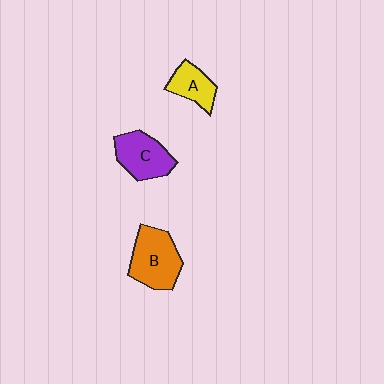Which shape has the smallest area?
Shape A (yellow).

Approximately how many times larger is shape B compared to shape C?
Approximately 1.2 times.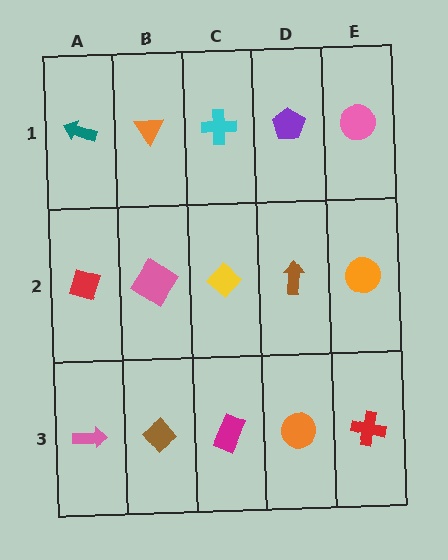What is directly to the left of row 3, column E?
An orange circle.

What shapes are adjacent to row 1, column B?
A pink diamond (row 2, column B), a teal arrow (row 1, column A), a cyan cross (row 1, column C).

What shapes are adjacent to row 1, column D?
A brown arrow (row 2, column D), a cyan cross (row 1, column C), a pink circle (row 1, column E).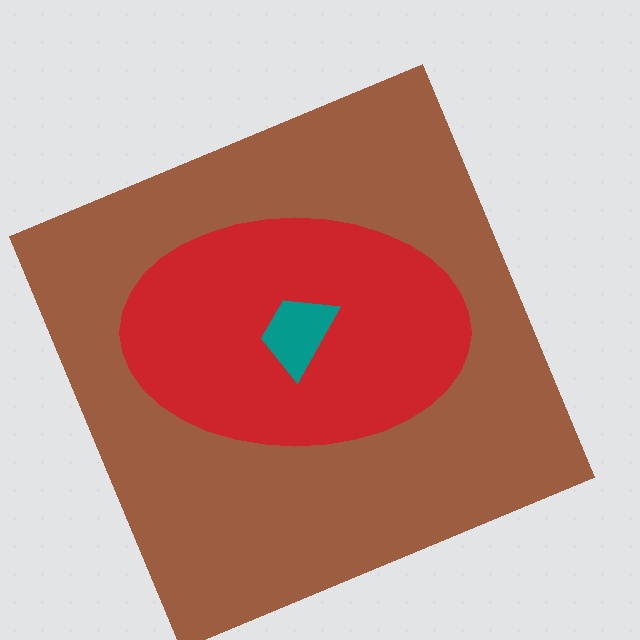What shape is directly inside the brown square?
The red ellipse.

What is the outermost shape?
The brown square.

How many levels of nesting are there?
3.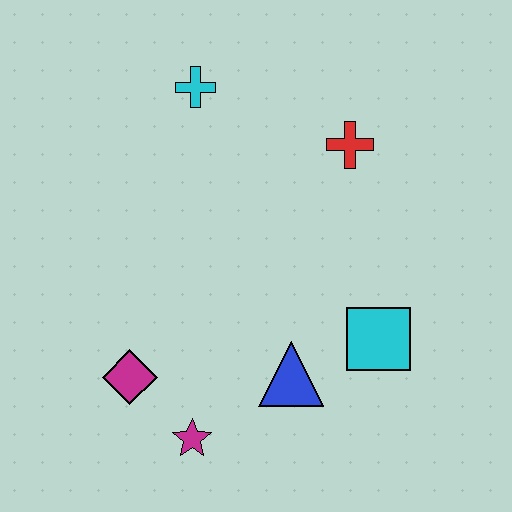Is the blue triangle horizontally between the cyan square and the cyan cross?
Yes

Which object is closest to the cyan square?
The blue triangle is closest to the cyan square.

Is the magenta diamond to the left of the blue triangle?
Yes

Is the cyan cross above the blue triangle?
Yes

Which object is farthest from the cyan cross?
The magenta star is farthest from the cyan cross.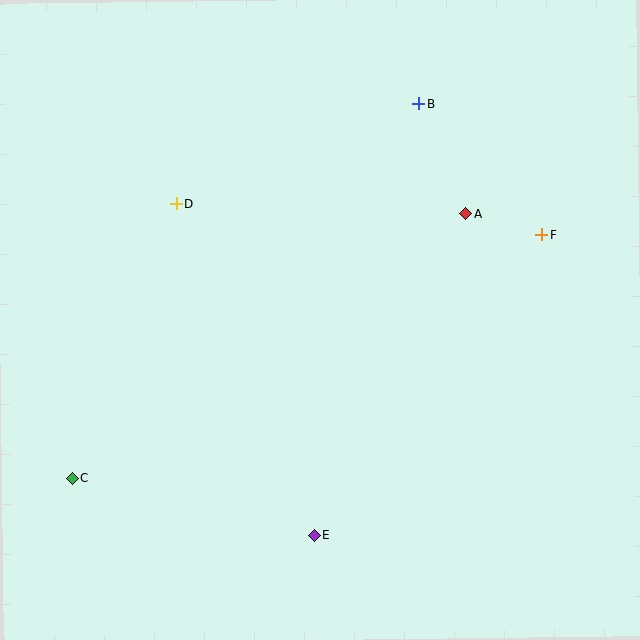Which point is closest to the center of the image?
Point A at (465, 214) is closest to the center.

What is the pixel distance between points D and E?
The distance between D and E is 360 pixels.